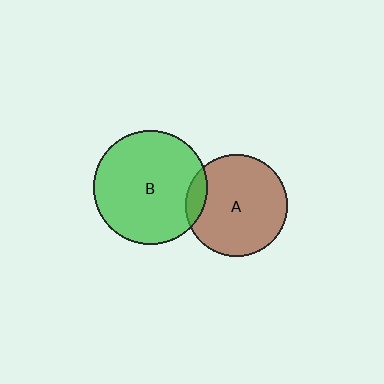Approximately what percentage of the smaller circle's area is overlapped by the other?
Approximately 10%.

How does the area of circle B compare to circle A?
Approximately 1.3 times.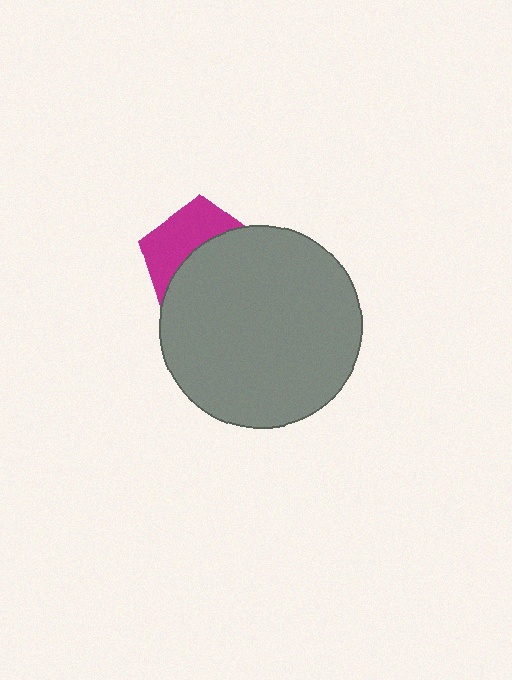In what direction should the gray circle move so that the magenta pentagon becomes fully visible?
The gray circle should move down. That is the shortest direction to clear the overlap and leave the magenta pentagon fully visible.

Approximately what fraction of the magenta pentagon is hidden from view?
Roughly 59% of the magenta pentagon is hidden behind the gray circle.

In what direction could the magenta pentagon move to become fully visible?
The magenta pentagon could move up. That would shift it out from behind the gray circle entirely.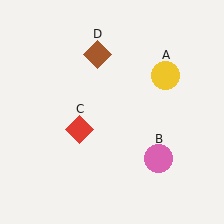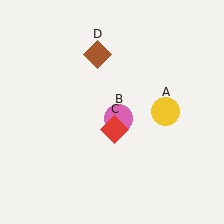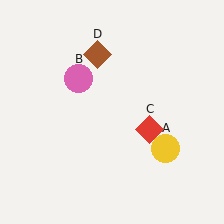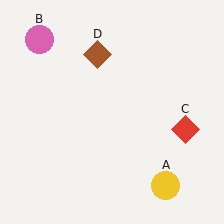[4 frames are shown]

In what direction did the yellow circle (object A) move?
The yellow circle (object A) moved down.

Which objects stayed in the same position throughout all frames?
Brown diamond (object D) remained stationary.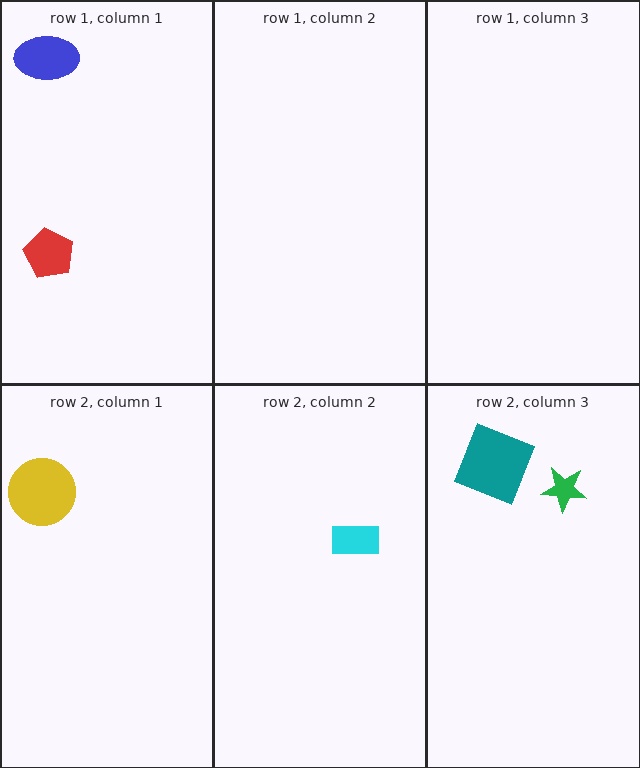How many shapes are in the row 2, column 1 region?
1.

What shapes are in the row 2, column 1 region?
The yellow circle.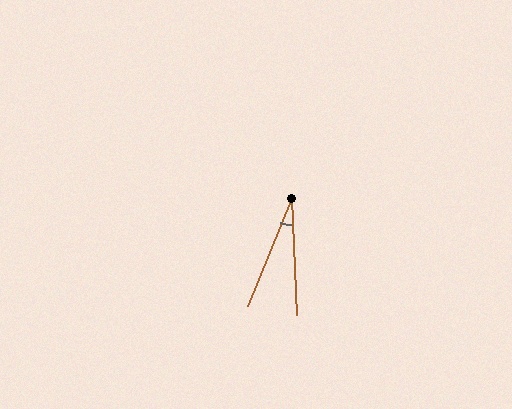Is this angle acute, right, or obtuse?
It is acute.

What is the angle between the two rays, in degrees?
Approximately 24 degrees.